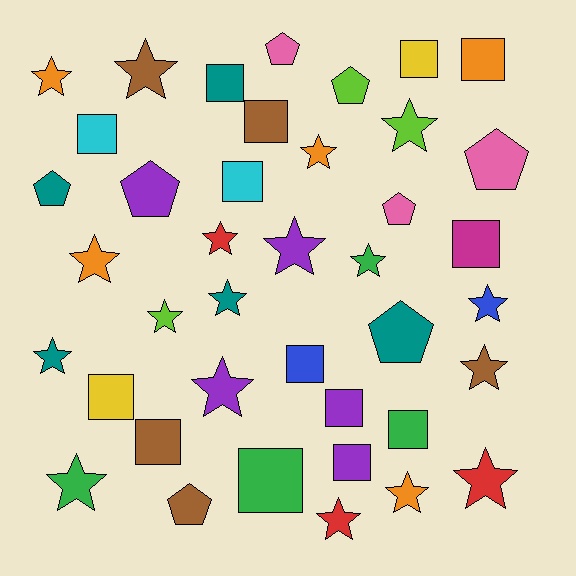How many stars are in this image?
There are 18 stars.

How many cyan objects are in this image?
There are 2 cyan objects.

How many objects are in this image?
There are 40 objects.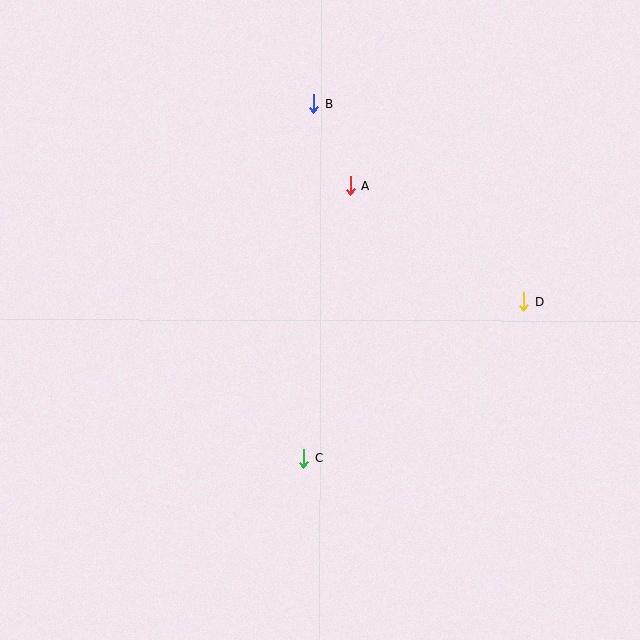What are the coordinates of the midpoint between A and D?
The midpoint between A and D is at (437, 244).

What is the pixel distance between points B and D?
The distance between B and D is 289 pixels.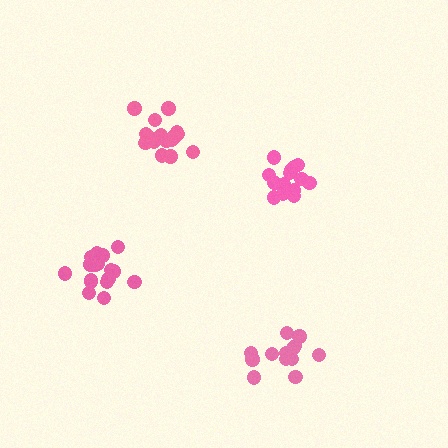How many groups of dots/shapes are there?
There are 4 groups.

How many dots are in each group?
Group 1: 13 dots, Group 2: 18 dots, Group 3: 19 dots, Group 4: 17 dots (67 total).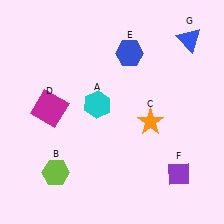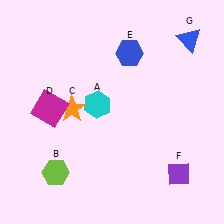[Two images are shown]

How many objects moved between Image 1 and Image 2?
1 object moved between the two images.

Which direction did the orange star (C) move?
The orange star (C) moved left.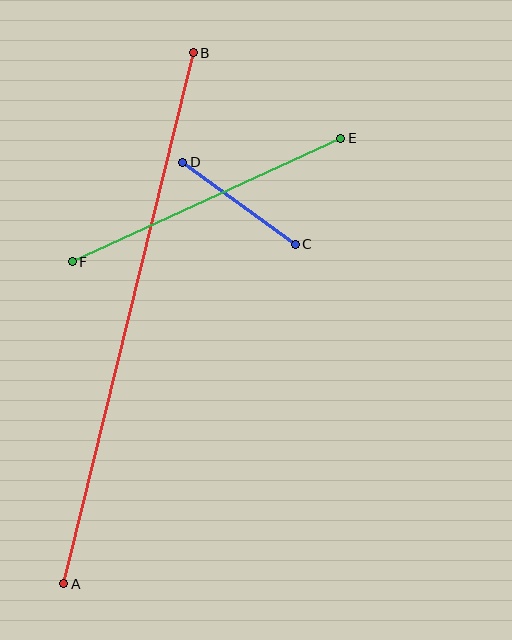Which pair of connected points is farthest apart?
Points A and B are farthest apart.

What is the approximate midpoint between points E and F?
The midpoint is at approximately (206, 200) pixels.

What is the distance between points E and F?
The distance is approximately 295 pixels.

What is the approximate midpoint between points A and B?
The midpoint is at approximately (129, 318) pixels.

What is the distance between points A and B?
The distance is approximately 546 pixels.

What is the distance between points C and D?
The distance is approximately 139 pixels.